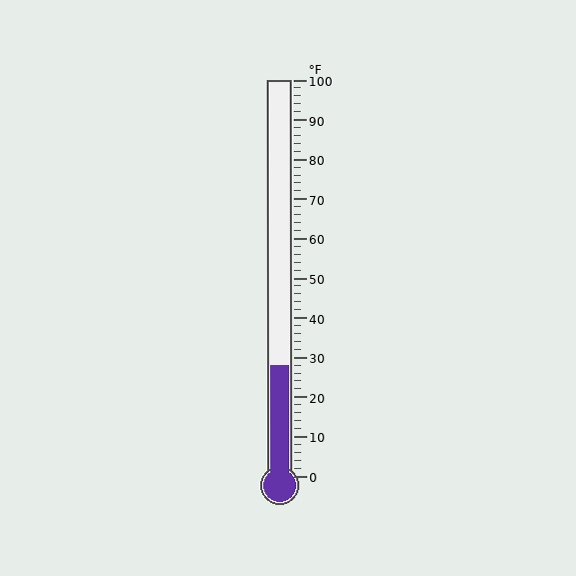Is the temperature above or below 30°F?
The temperature is below 30°F.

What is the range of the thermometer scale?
The thermometer scale ranges from 0°F to 100°F.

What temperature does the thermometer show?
The thermometer shows approximately 28°F.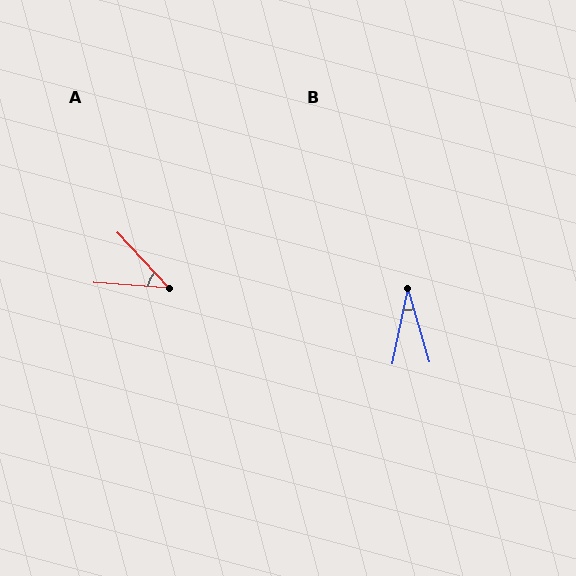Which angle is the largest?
A, at approximately 43 degrees.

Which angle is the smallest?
B, at approximately 27 degrees.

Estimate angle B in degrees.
Approximately 27 degrees.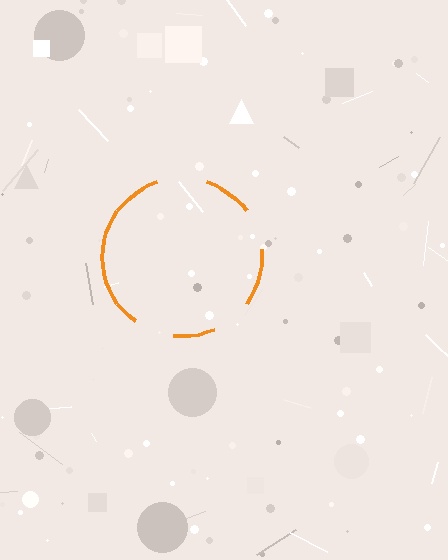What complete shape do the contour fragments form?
The contour fragments form a circle.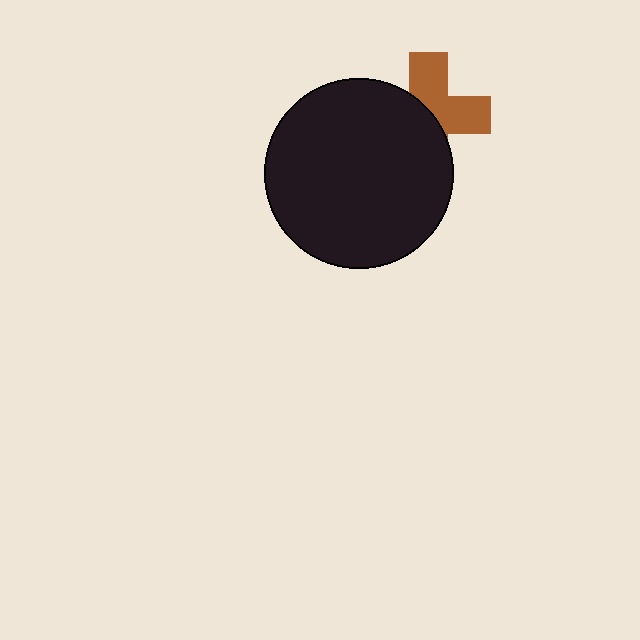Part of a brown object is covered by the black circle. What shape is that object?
It is a cross.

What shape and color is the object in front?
The object in front is a black circle.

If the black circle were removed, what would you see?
You would see the complete brown cross.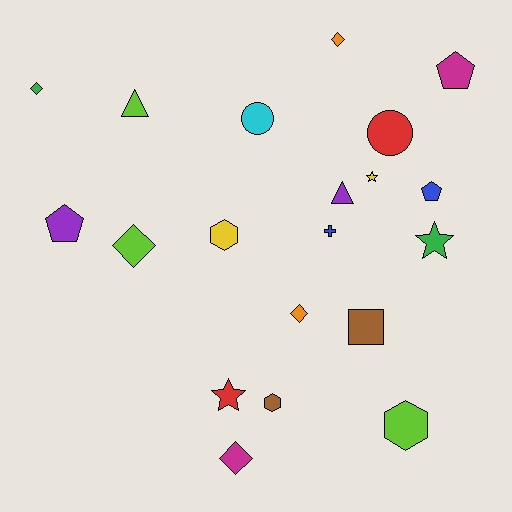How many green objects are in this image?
There are 2 green objects.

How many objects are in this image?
There are 20 objects.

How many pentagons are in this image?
There are 3 pentagons.